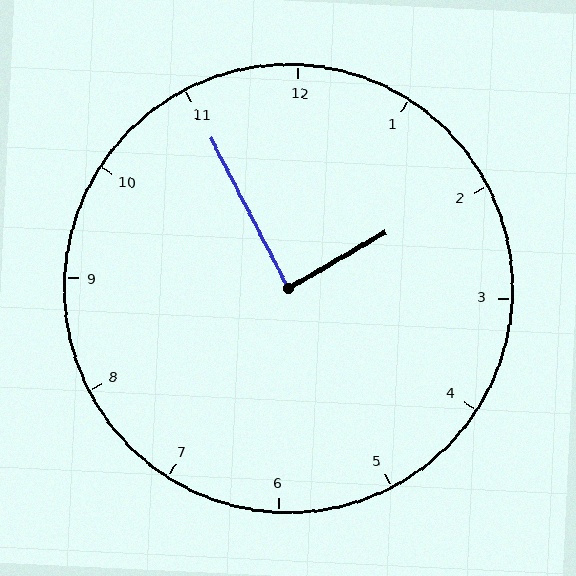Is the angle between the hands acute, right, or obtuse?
It is right.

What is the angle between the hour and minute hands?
Approximately 88 degrees.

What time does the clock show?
1:55.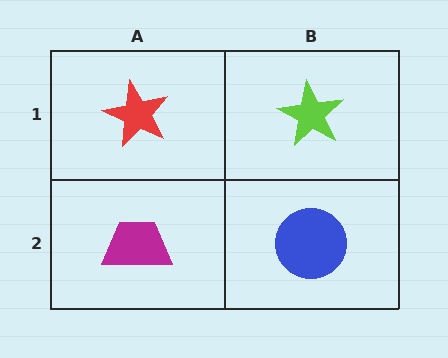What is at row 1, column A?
A red star.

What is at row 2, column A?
A magenta trapezoid.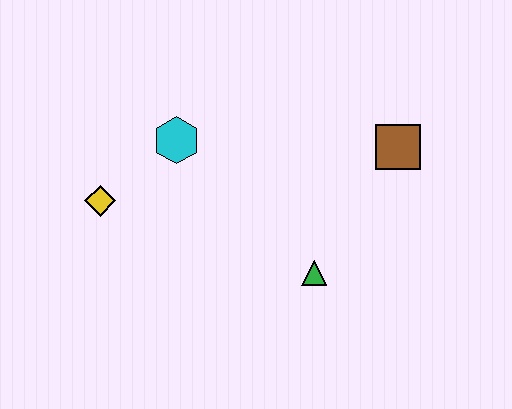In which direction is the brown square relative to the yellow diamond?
The brown square is to the right of the yellow diamond.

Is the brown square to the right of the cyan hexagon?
Yes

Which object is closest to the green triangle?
The brown square is closest to the green triangle.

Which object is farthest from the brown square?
The yellow diamond is farthest from the brown square.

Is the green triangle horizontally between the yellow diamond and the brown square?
Yes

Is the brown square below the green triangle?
No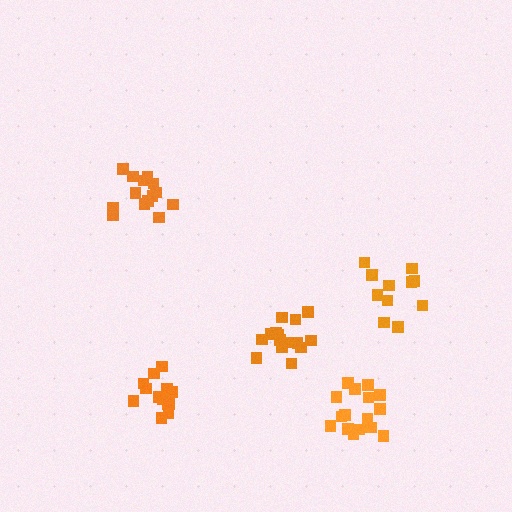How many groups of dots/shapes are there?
There are 5 groups.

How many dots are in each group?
Group 1: 14 dots, Group 2: 13 dots, Group 3: 15 dots, Group 4: 16 dots, Group 5: 11 dots (69 total).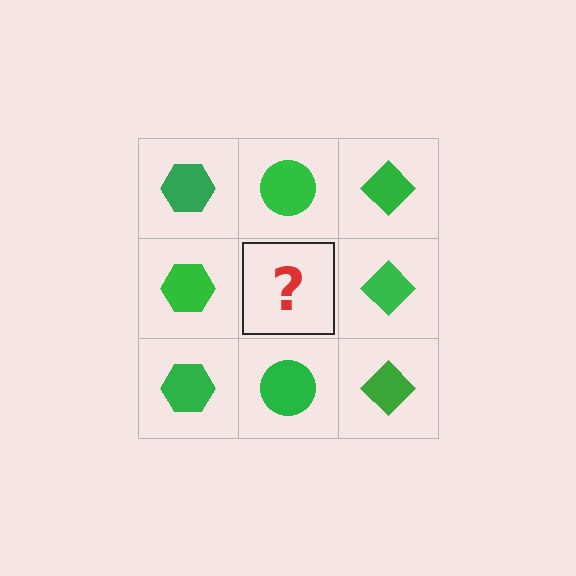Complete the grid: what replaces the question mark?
The question mark should be replaced with a green circle.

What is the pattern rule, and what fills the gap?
The rule is that each column has a consistent shape. The gap should be filled with a green circle.